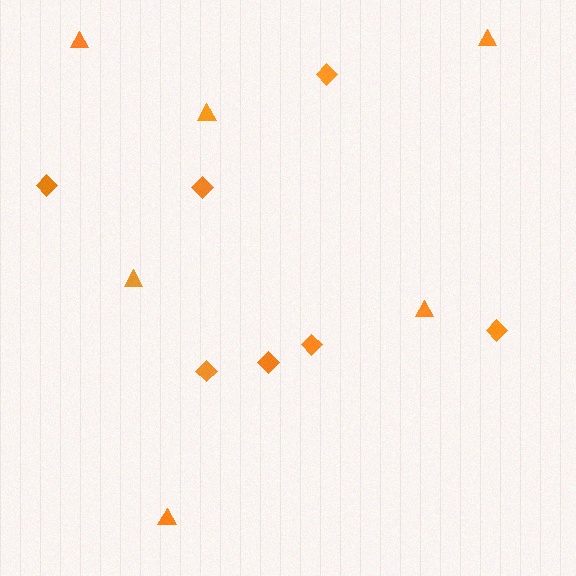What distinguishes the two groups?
There are 2 groups: one group of triangles (6) and one group of diamonds (7).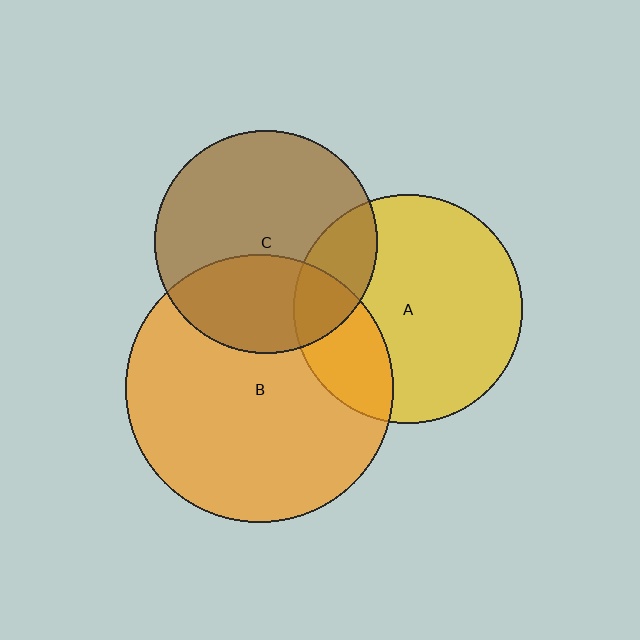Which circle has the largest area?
Circle B (orange).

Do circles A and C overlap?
Yes.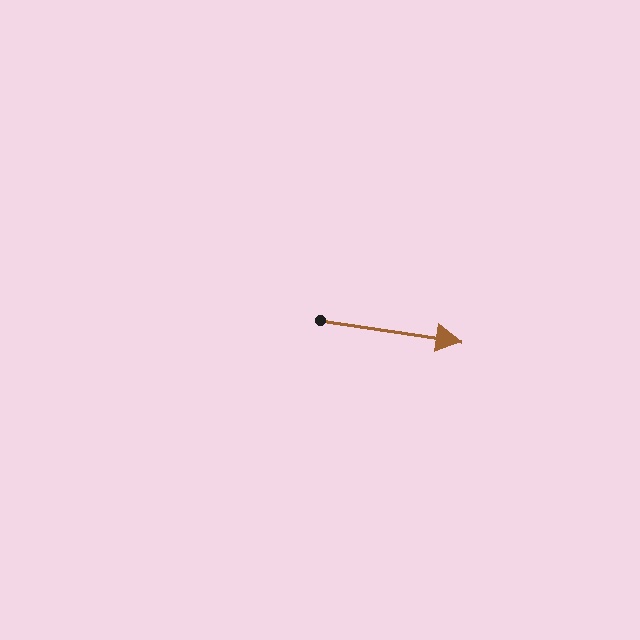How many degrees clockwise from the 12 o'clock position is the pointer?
Approximately 99 degrees.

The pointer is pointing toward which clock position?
Roughly 3 o'clock.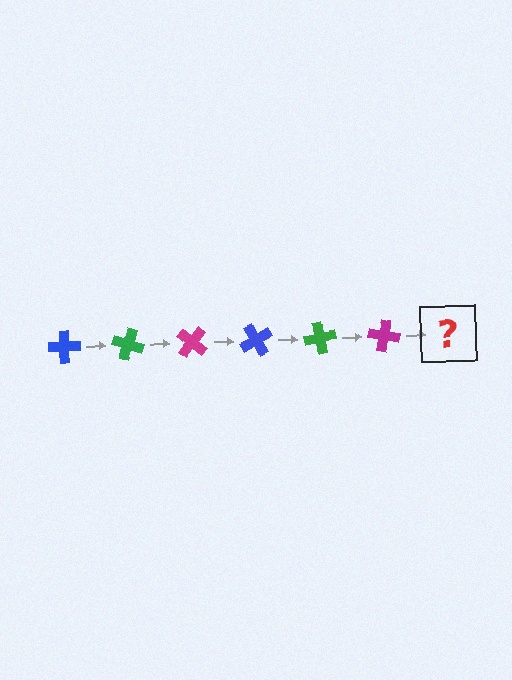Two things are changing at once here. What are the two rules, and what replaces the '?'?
The two rules are that it rotates 20 degrees each step and the color cycles through blue, green, and magenta. The '?' should be a blue cross, rotated 120 degrees from the start.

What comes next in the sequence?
The next element should be a blue cross, rotated 120 degrees from the start.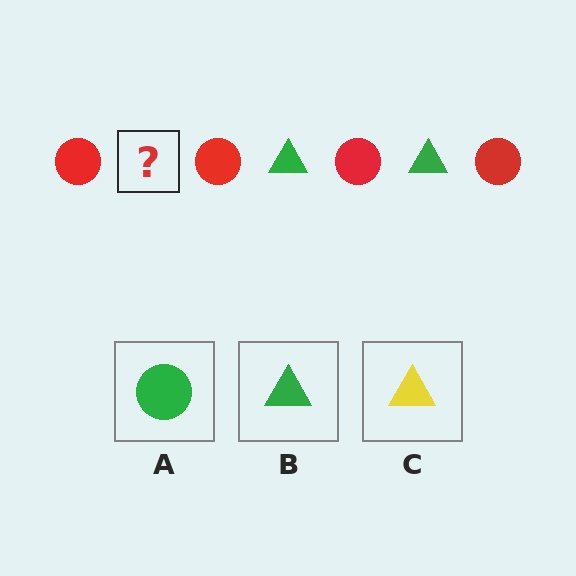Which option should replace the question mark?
Option B.